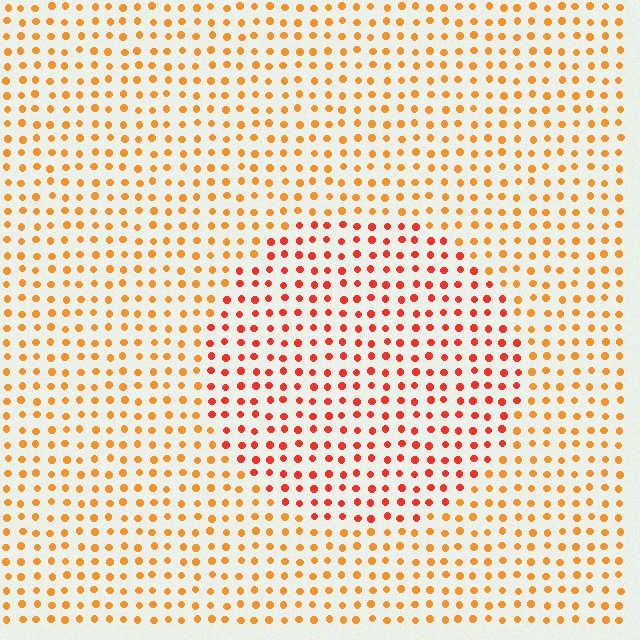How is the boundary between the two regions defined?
The boundary is defined purely by a slight shift in hue (about 29 degrees). Spacing, size, and orientation are identical on both sides.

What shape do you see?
I see a circle.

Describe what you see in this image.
The image is filled with small orange elements in a uniform arrangement. A circle-shaped region is visible where the elements are tinted to a slightly different hue, forming a subtle color boundary.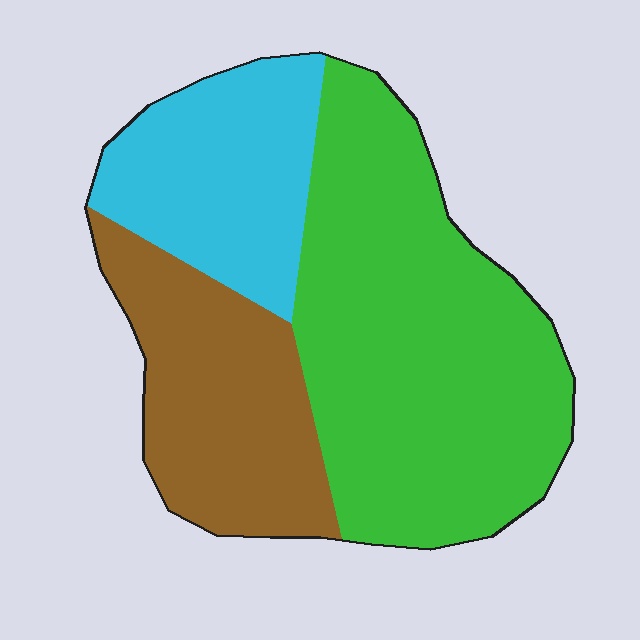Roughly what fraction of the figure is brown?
Brown takes up between a quarter and a half of the figure.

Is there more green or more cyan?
Green.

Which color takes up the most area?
Green, at roughly 50%.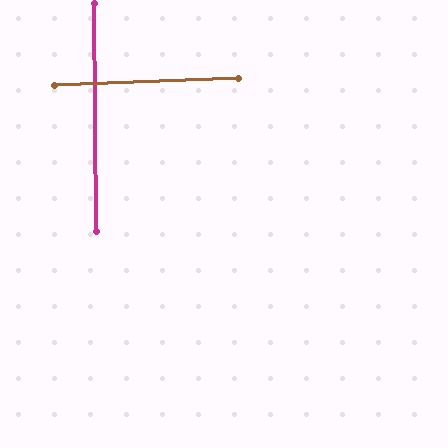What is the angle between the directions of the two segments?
Approximately 88 degrees.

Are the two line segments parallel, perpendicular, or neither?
Perpendicular — they meet at approximately 88°.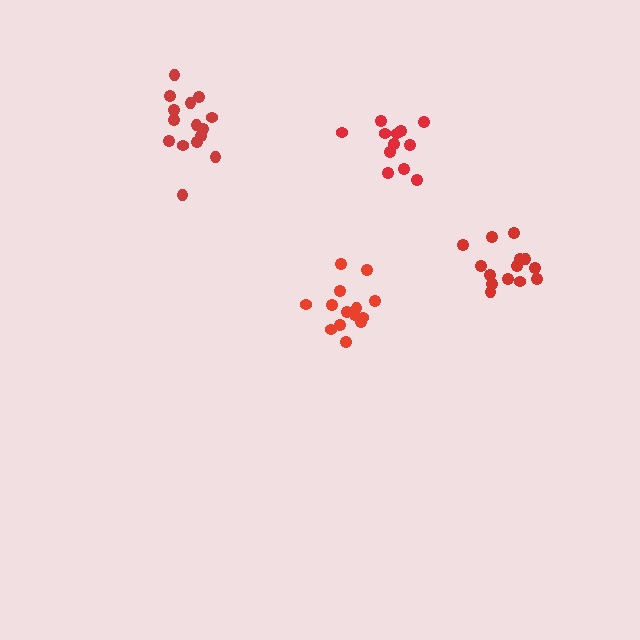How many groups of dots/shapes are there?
There are 4 groups.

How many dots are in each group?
Group 1: 12 dots, Group 2: 15 dots, Group 3: 14 dots, Group 4: 14 dots (55 total).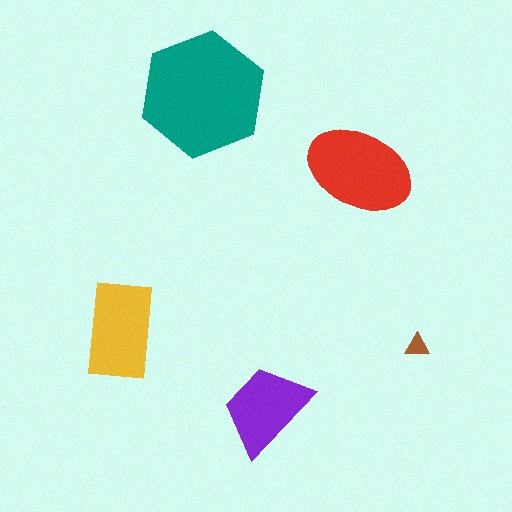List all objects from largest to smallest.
The teal hexagon, the red ellipse, the yellow rectangle, the purple trapezoid, the brown triangle.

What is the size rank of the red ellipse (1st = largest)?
2nd.